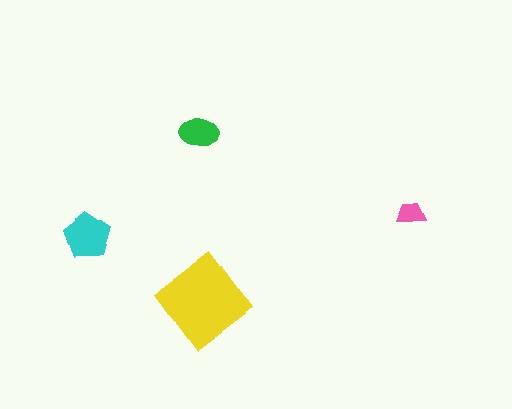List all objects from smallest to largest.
The pink trapezoid, the green ellipse, the cyan pentagon, the yellow diamond.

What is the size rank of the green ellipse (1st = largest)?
3rd.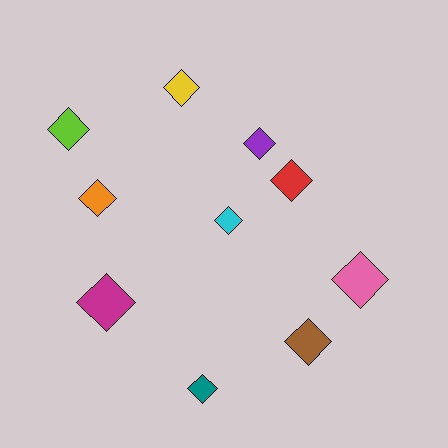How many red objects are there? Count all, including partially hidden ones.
There is 1 red object.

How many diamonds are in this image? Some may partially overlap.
There are 10 diamonds.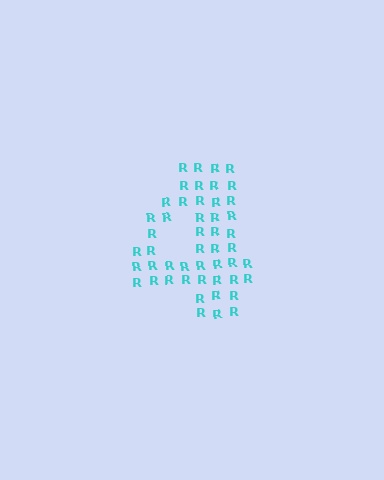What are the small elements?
The small elements are letter R's.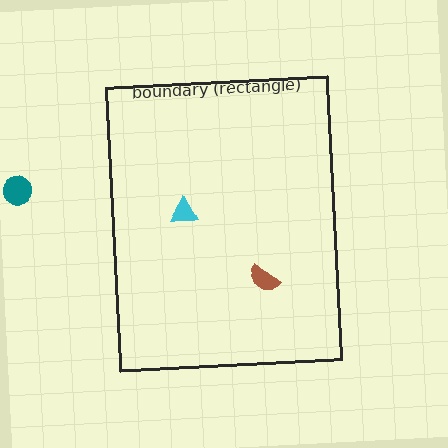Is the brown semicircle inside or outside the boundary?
Inside.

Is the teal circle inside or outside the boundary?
Outside.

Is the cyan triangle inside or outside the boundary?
Inside.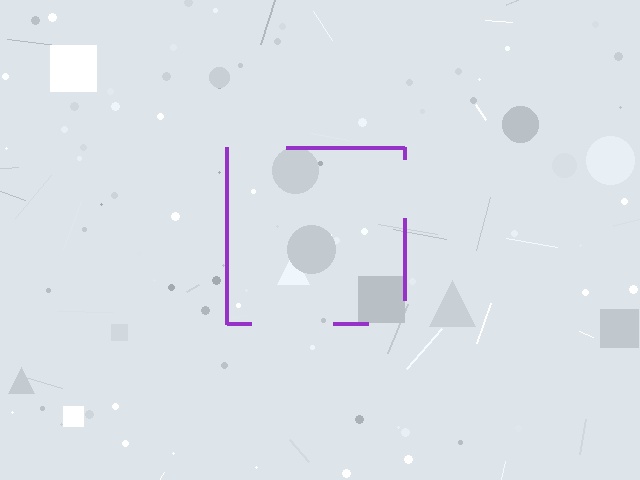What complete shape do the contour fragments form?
The contour fragments form a square.